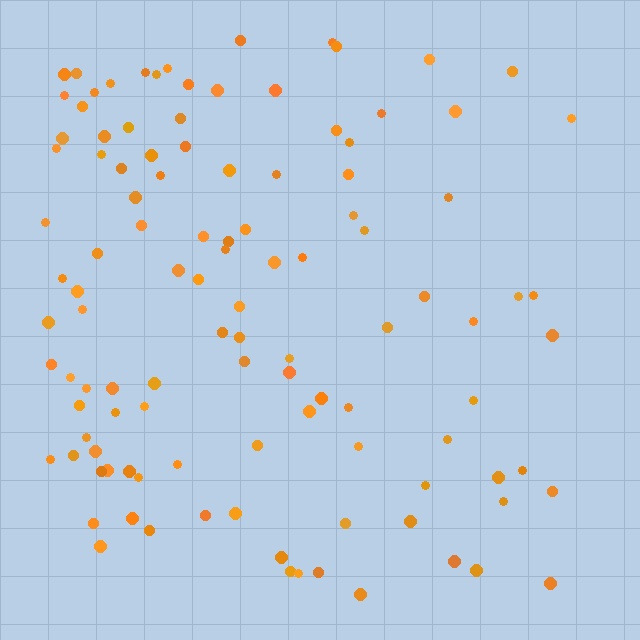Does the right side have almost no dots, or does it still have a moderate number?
Still a moderate number, just noticeably fewer than the left.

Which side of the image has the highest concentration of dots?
The left.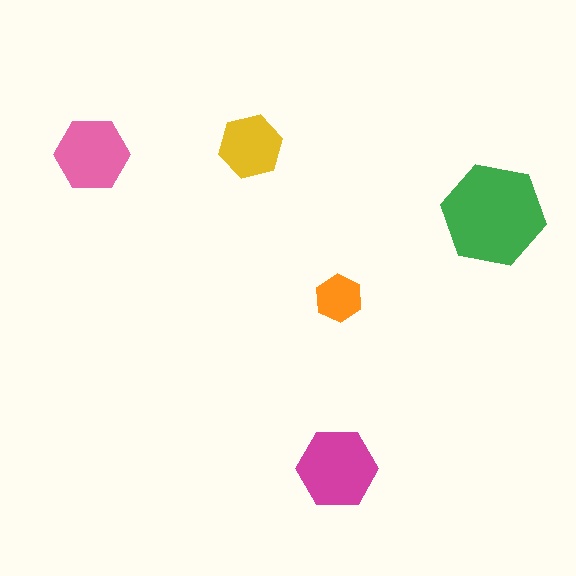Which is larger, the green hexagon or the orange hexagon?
The green one.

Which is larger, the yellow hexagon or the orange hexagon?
The yellow one.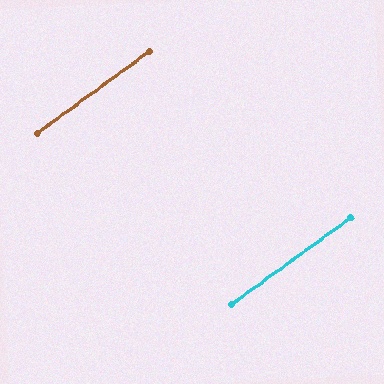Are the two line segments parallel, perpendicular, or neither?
Parallel — their directions differ by only 0.4°.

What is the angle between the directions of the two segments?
Approximately 0 degrees.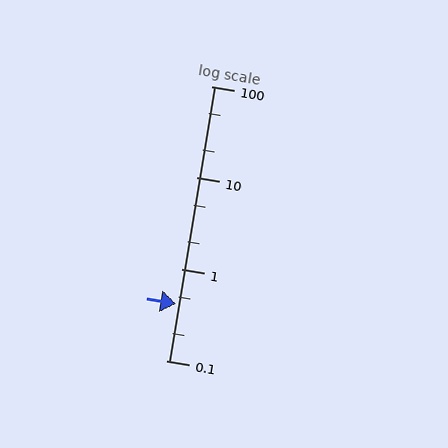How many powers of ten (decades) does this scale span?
The scale spans 3 decades, from 0.1 to 100.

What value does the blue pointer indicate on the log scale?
The pointer indicates approximately 0.42.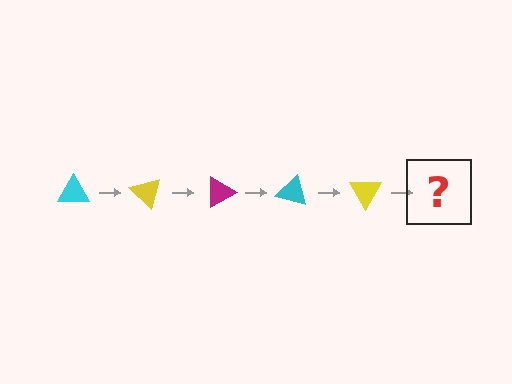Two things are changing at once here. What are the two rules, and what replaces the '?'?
The two rules are that it rotates 45 degrees each step and the color cycles through cyan, yellow, and magenta. The '?' should be a magenta triangle, rotated 225 degrees from the start.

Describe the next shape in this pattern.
It should be a magenta triangle, rotated 225 degrees from the start.